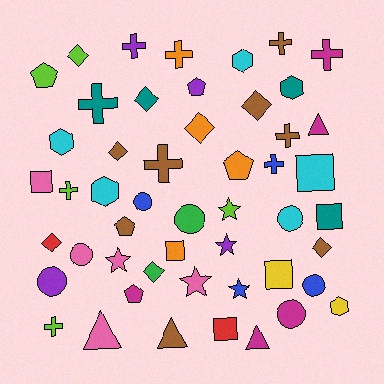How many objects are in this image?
There are 50 objects.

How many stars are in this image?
There are 5 stars.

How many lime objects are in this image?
There are 5 lime objects.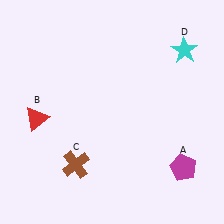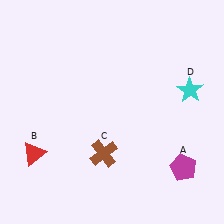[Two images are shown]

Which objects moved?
The objects that moved are: the red triangle (B), the brown cross (C), the cyan star (D).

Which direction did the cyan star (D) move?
The cyan star (D) moved down.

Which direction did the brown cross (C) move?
The brown cross (C) moved right.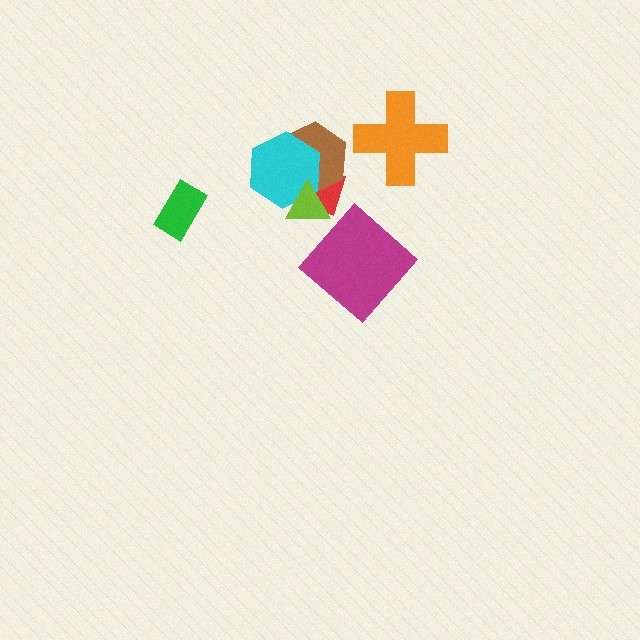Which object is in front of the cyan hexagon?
The lime triangle is in front of the cyan hexagon.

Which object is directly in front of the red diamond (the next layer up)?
The brown hexagon is directly in front of the red diamond.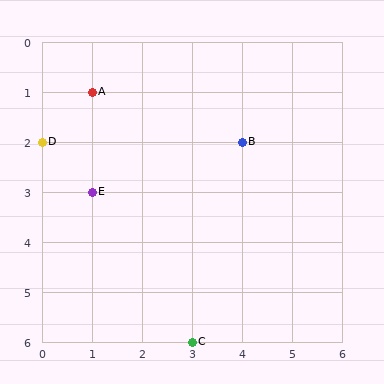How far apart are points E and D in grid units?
Points E and D are 1 column and 1 row apart (about 1.4 grid units diagonally).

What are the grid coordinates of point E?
Point E is at grid coordinates (1, 3).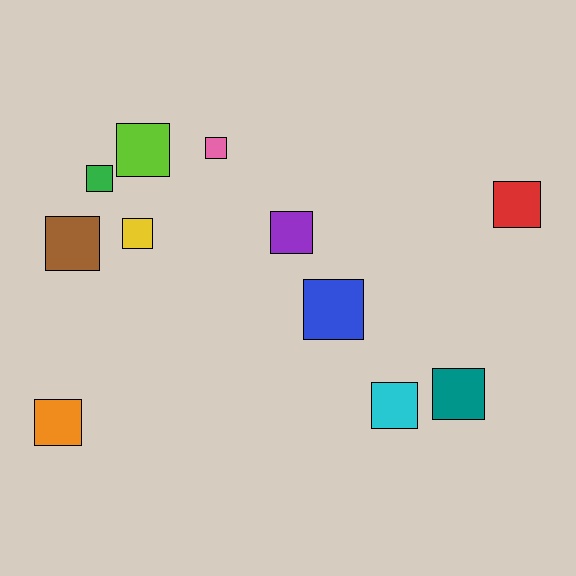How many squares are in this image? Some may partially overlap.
There are 11 squares.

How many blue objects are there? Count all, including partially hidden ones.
There is 1 blue object.